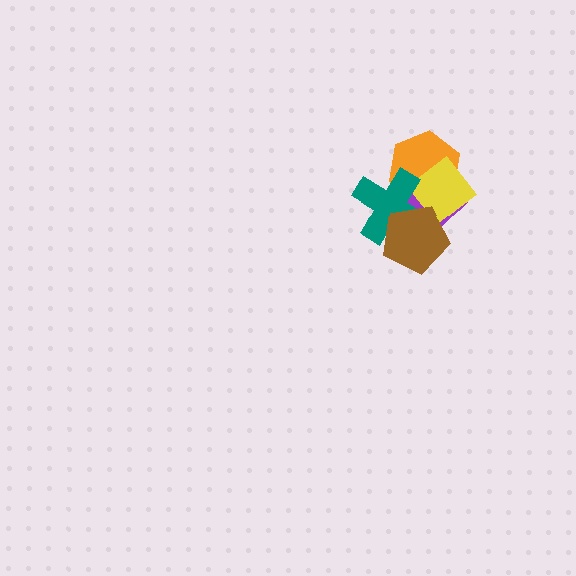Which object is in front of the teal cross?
The brown pentagon is in front of the teal cross.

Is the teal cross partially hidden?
Yes, it is partially covered by another shape.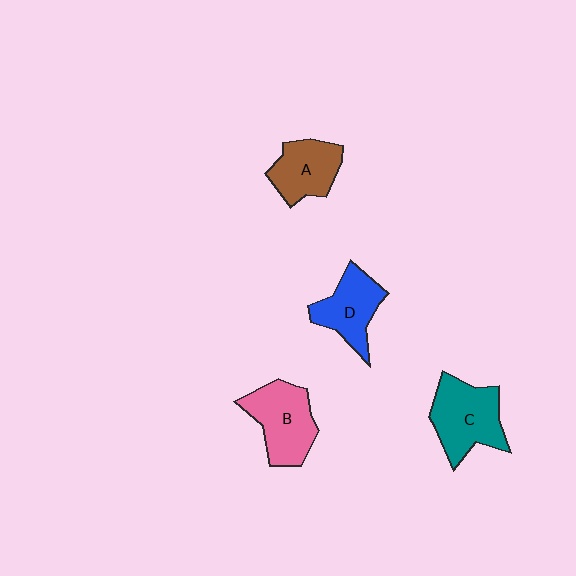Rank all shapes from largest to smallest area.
From largest to smallest: C (teal), B (pink), D (blue), A (brown).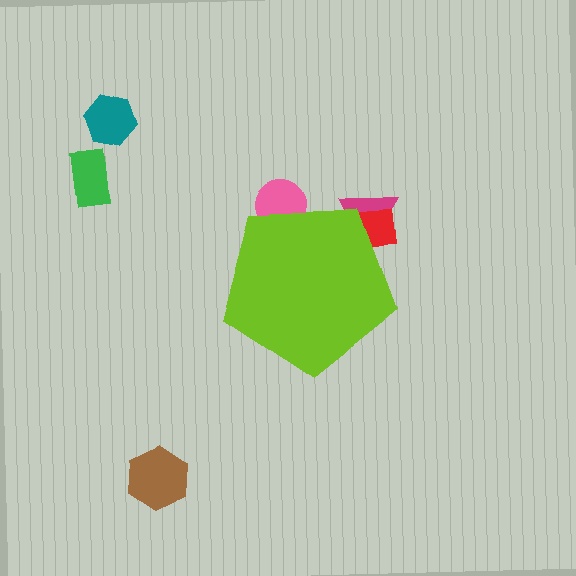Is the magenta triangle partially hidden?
Yes, the magenta triangle is partially hidden behind the lime pentagon.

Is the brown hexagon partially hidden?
No, the brown hexagon is fully visible.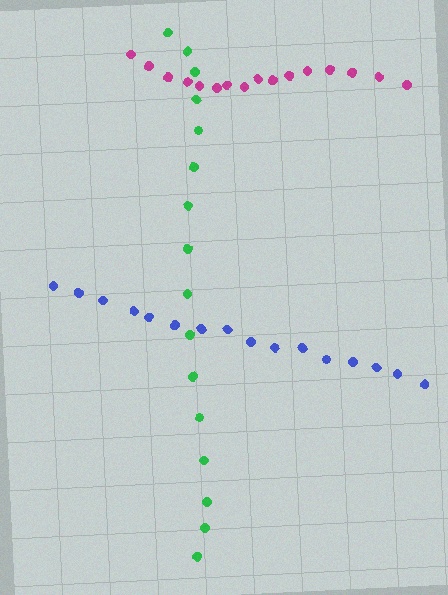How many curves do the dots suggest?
There are 3 distinct paths.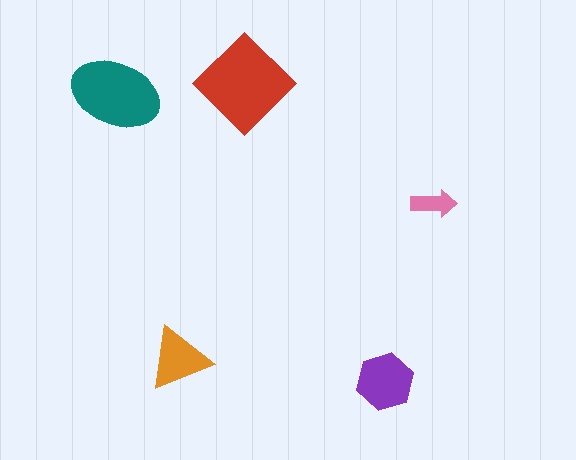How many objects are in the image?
There are 5 objects in the image.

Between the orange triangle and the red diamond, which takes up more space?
The red diamond.